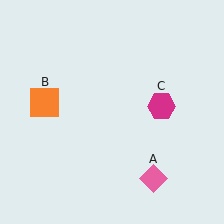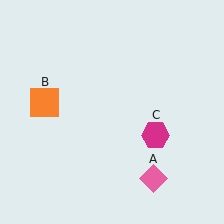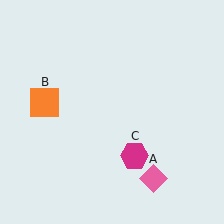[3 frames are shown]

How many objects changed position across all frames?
1 object changed position: magenta hexagon (object C).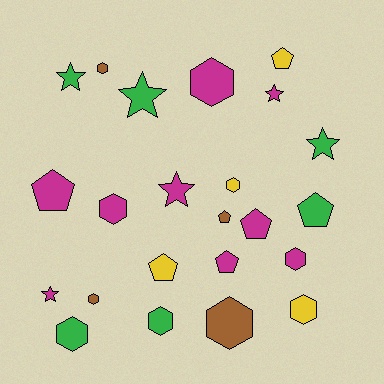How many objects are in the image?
There are 23 objects.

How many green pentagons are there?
There is 1 green pentagon.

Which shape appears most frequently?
Hexagon, with 10 objects.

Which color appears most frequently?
Magenta, with 9 objects.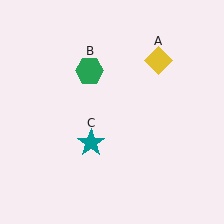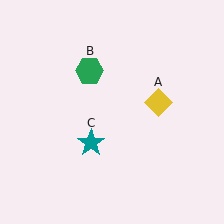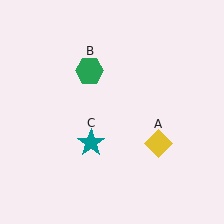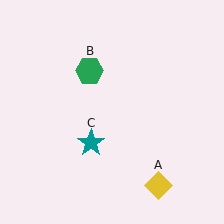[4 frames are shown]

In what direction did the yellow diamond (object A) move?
The yellow diamond (object A) moved down.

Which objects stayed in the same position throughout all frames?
Green hexagon (object B) and teal star (object C) remained stationary.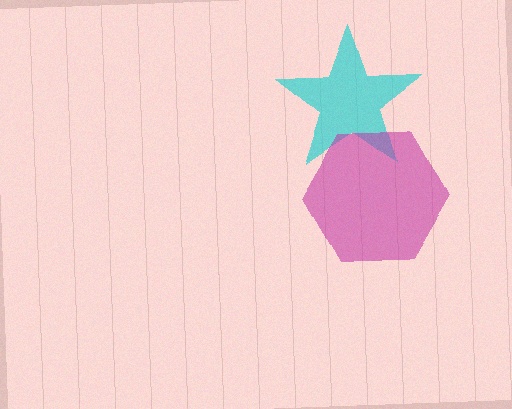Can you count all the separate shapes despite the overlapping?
Yes, there are 2 separate shapes.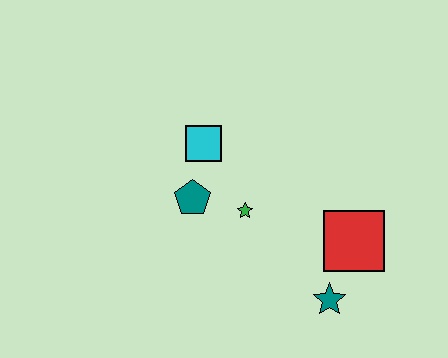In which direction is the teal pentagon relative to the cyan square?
The teal pentagon is below the cyan square.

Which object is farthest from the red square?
The cyan square is farthest from the red square.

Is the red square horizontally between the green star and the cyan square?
No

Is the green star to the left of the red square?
Yes